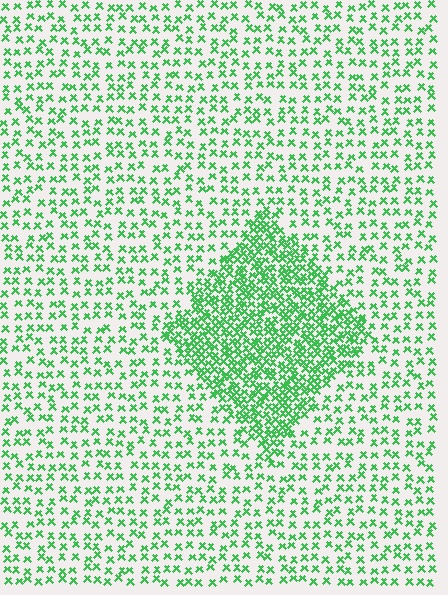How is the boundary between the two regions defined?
The boundary is defined by a change in element density (approximately 2.5x ratio). All elements are the same color, size, and shape.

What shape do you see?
I see a diamond.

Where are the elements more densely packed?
The elements are more densely packed inside the diamond boundary.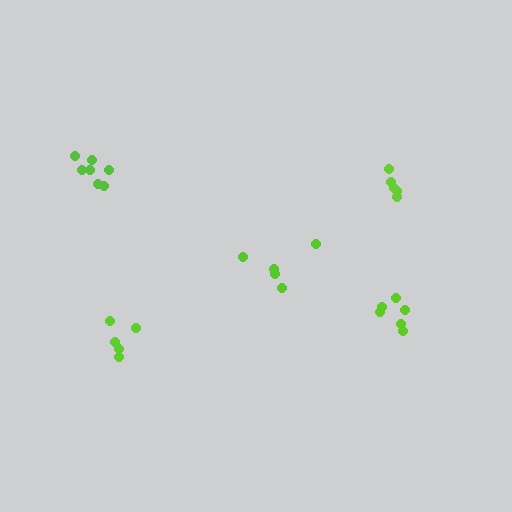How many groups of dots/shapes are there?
There are 5 groups.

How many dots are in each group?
Group 1: 5 dots, Group 2: 6 dots, Group 3: 7 dots, Group 4: 5 dots, Group 5: 5 dots (28 total).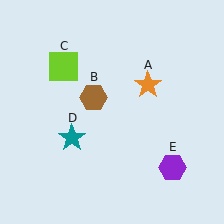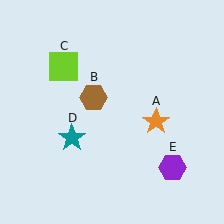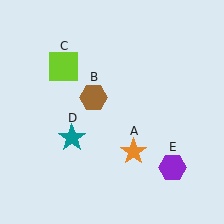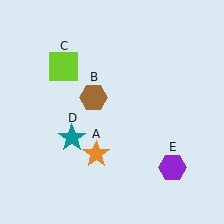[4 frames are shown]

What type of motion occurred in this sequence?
The orange star (object A) rotated clockwise around the center of the scene.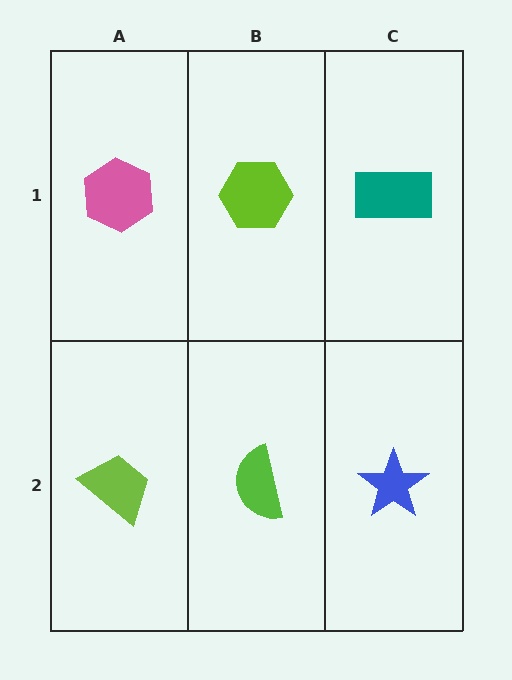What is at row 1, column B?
A lime hexagon.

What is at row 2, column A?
A lime trapezoid.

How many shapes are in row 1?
3 shapes.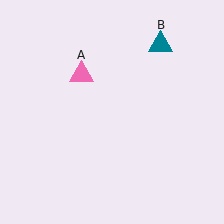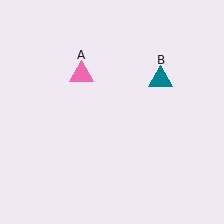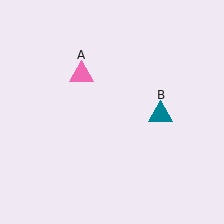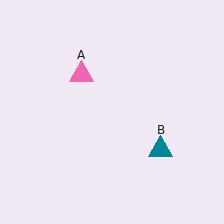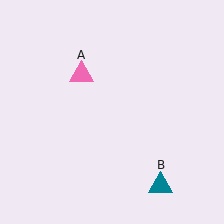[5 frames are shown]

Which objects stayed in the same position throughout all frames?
Pink triangle (object A) remained stationary.